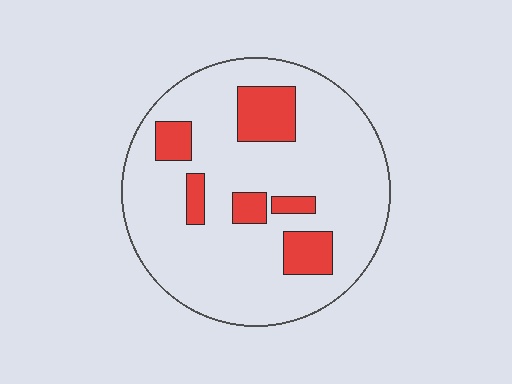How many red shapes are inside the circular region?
6.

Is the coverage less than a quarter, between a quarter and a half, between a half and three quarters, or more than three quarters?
Less than a quarter.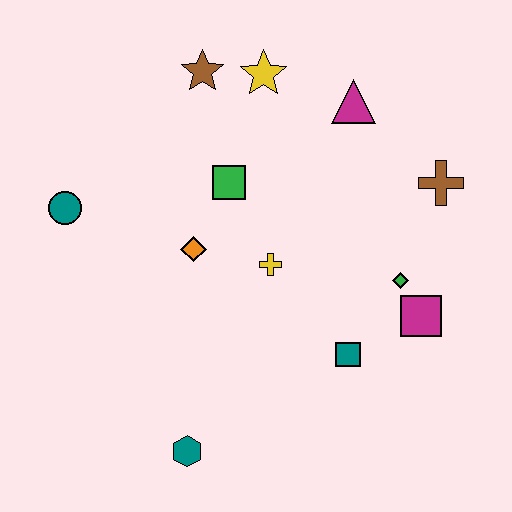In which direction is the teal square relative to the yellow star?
The teal square is below the yellow star.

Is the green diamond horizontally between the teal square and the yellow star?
No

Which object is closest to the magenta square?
The green diamond is closest to the magenta square.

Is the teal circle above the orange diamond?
Yes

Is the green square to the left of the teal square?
Yes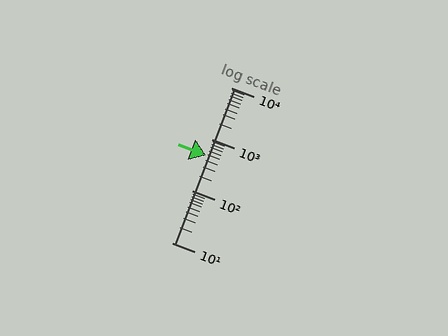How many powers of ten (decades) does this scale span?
The scale spans 3 decades, from 10 to 10000.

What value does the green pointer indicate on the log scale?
The pointer indicates approximately 480.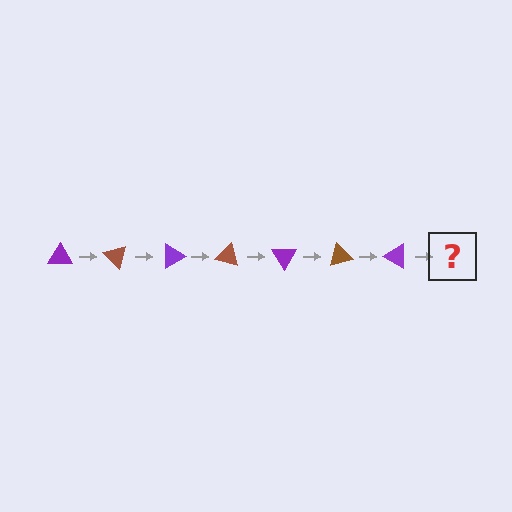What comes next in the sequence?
The next element should be a brown triangle, rotated 315 degrees from the start.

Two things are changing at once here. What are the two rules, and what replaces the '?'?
The two rules are that it rotates 45 degrees each step and the color cycles through purple and brown. The '?' should be a brown triangle, rotated 315 degrees from the start.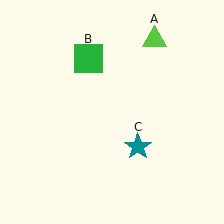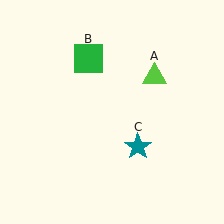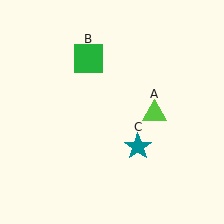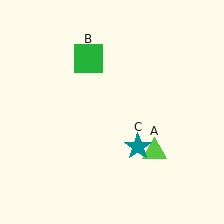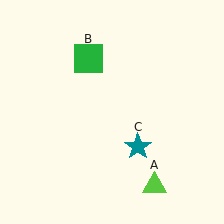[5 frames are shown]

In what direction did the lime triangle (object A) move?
The lime triangle (object A) moved down.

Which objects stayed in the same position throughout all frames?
Green square (object B) and teal star (object C) remained stationary.